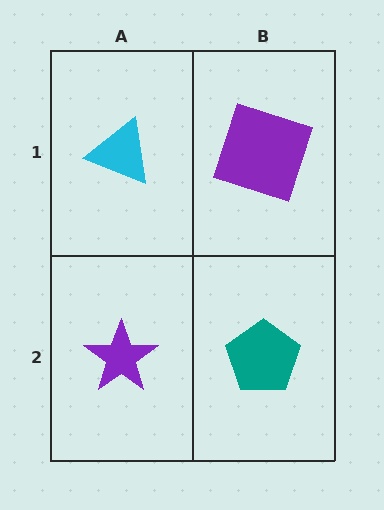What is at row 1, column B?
A purple square.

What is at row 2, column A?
A purple star.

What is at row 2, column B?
A teal pentagon.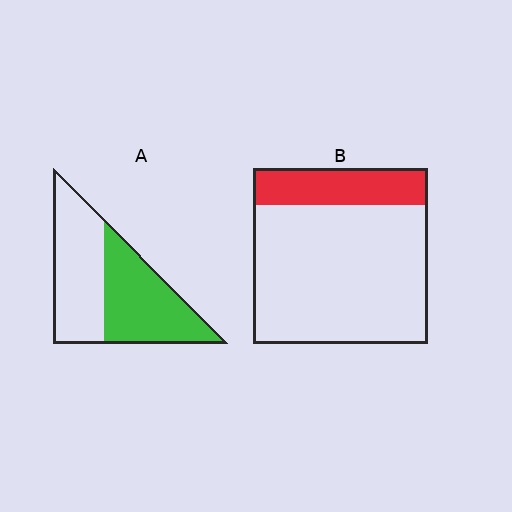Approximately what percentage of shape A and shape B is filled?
A is approximately 50% and B is approximately 20%.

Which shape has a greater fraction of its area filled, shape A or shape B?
Shape A.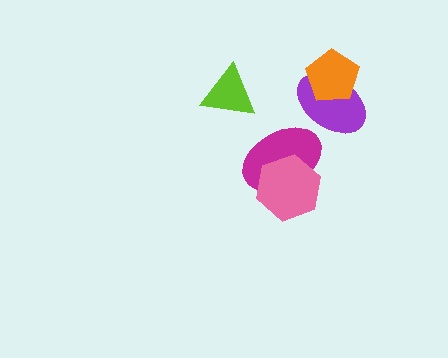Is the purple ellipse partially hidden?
Yes, it is partially covered by another shape.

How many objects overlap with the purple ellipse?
1 object overlaps with the purple ellipse.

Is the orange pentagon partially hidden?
No, no other shape covers it.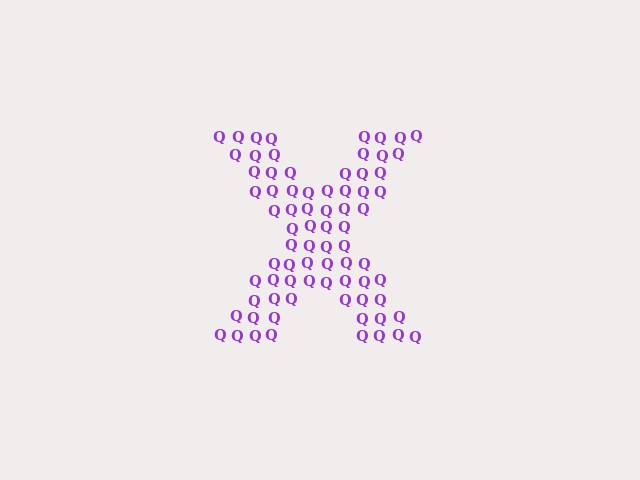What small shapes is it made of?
It is made of small letter Q's.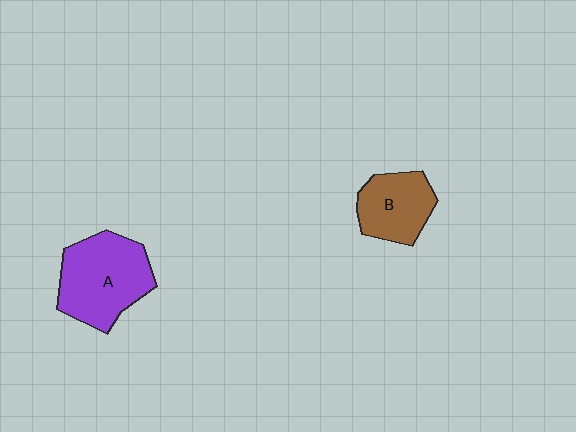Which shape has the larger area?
Shape A (purple).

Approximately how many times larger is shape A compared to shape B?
Approximately 1.5 times.